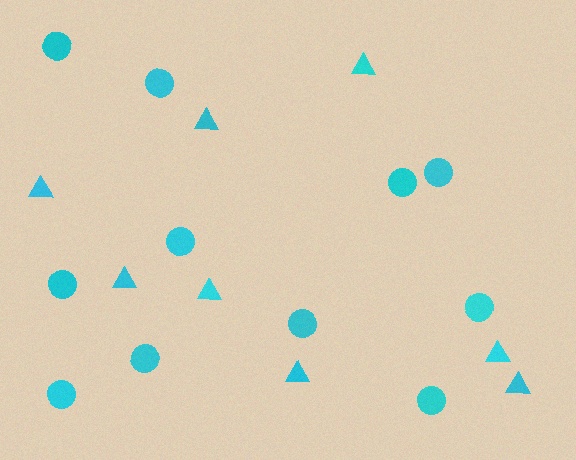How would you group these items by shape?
There are 2 groups: one group of triangles (8) and one group of circles (11).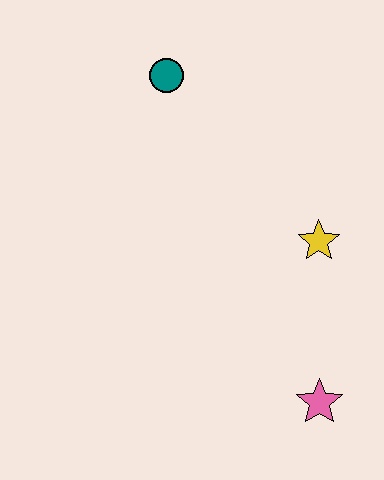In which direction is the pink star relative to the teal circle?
The pink star is below the teal circle.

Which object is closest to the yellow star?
The pink star is closest to the yellow star.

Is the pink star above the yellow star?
No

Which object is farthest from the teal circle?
The pink star is farthest from the teal circle.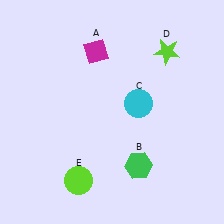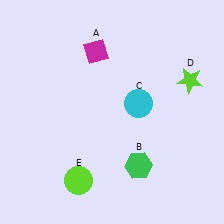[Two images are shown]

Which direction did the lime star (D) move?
The lime star (D) moved down.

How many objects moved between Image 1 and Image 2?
1 object moved between the two images.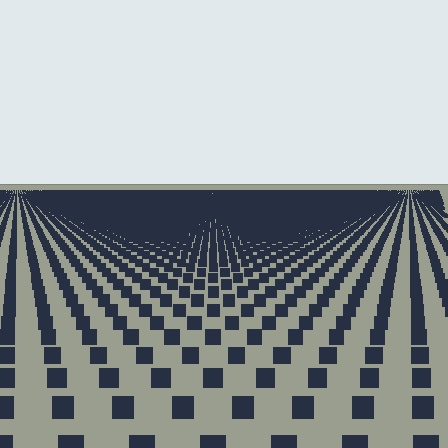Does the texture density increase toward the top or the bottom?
Density increases toward the top.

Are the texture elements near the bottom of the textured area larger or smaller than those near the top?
Larger. Near the bottom, elements are closer to the viewer and appear at a bigger on-screen size.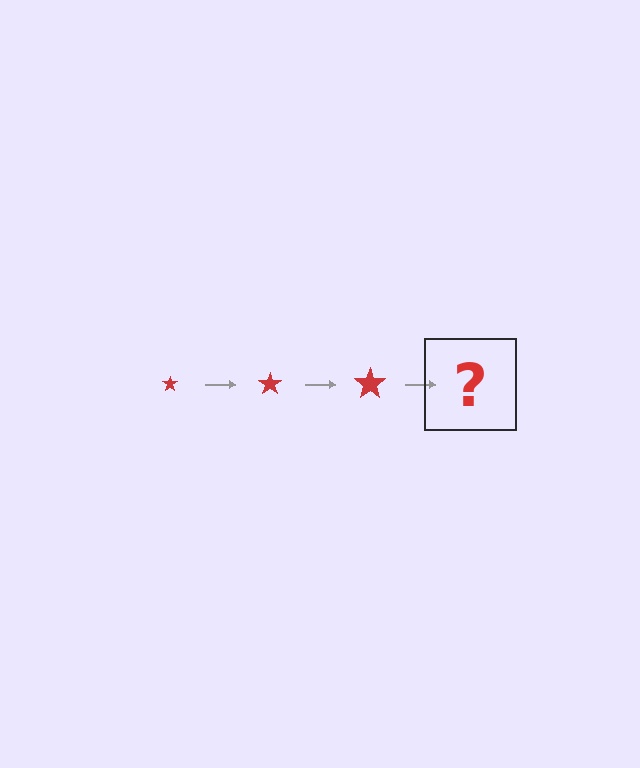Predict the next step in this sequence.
The next step is a red star, larger than the previous one.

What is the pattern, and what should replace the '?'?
The pattern is that the star gets progressively larger each step. The '?' should be a red star, larger than the previous one.